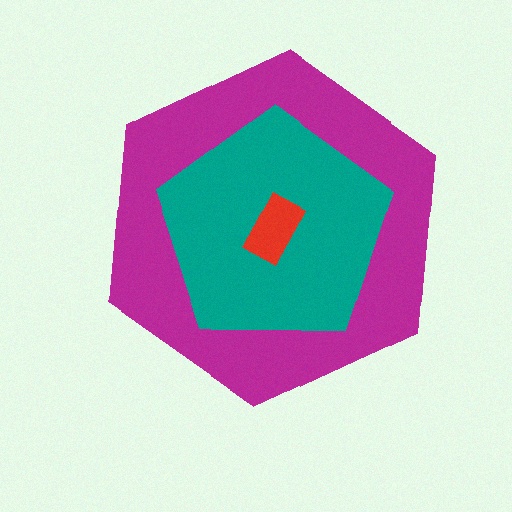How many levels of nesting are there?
3.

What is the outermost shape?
The magenta hexagon.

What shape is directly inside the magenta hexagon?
The teal pentagon.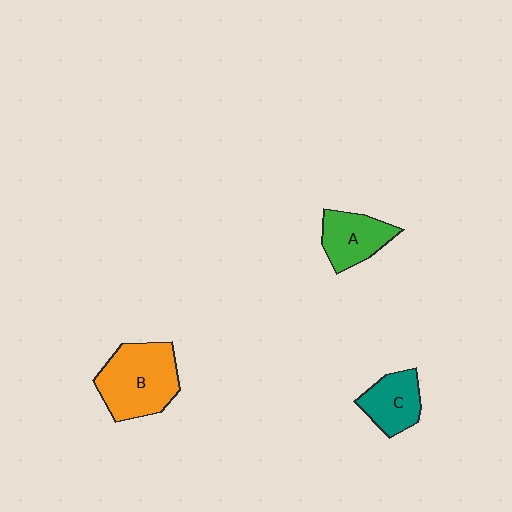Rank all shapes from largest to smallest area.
From largest to smallest: B (orange), A (green), C (teal).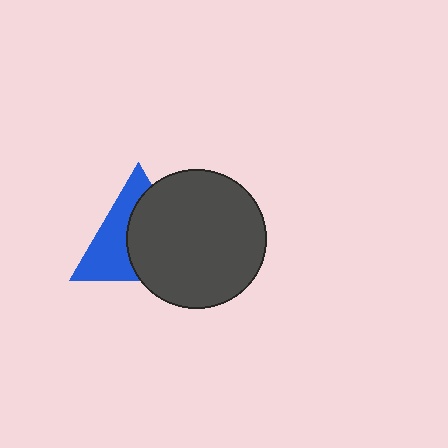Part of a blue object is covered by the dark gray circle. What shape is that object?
It is a triangle.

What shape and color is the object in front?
The object in front is a dark gray circle.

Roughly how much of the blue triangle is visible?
About half of it is visible (roughly 45%).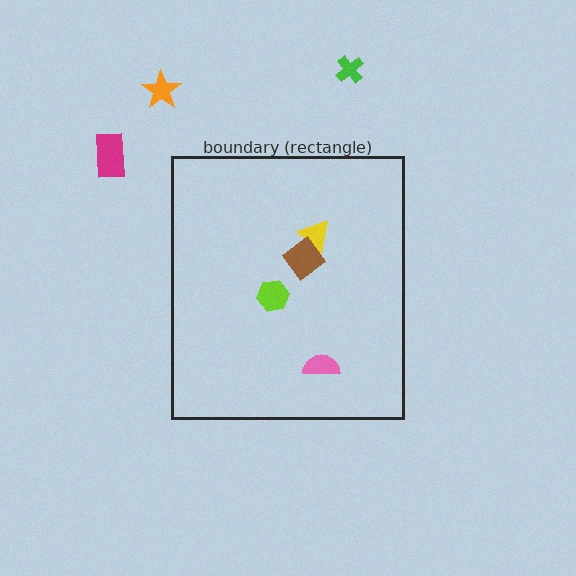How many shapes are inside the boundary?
4 inside, 3 outside.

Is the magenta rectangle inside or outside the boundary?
Outside.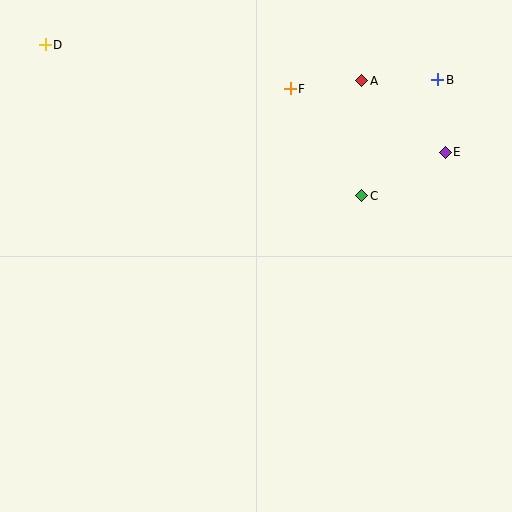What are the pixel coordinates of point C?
Point C is at (362, 196).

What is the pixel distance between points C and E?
The distance between C and E is 94 pixels.